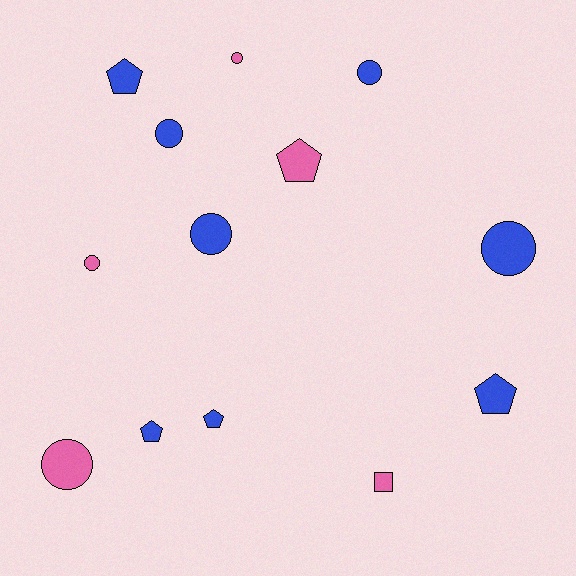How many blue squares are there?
There are no blue squares.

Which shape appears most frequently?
Circle, with 7 objects.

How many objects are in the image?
There are 13 objects.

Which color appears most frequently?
Blue, with 8 objects.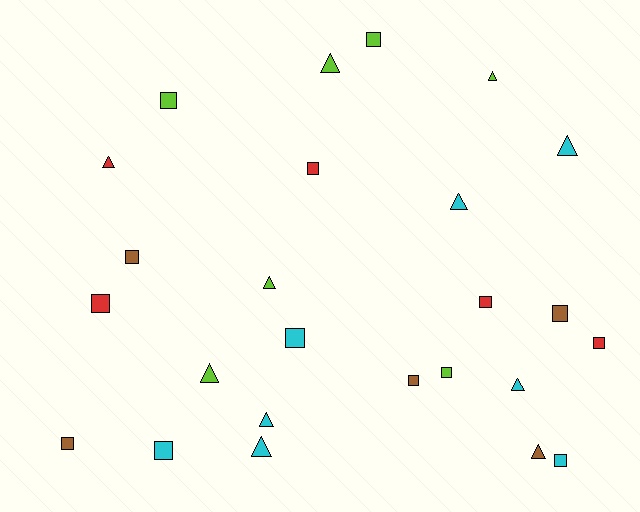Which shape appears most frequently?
Square, with 14 objects.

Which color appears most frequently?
Cyan, with 8 objects.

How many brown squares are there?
There are 4 brown squares.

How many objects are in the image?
There are 25 objects.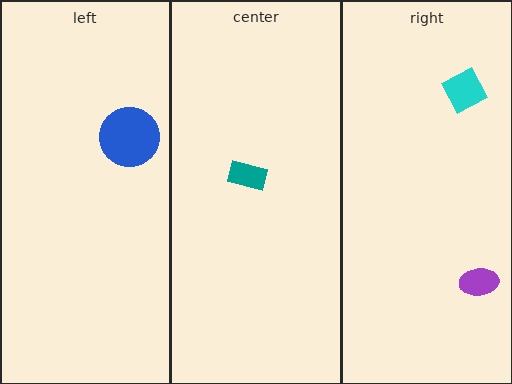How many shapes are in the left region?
1.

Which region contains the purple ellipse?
The right region.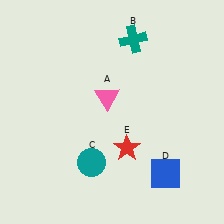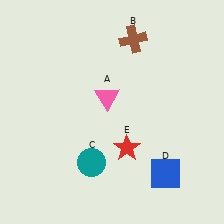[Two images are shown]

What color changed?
The cross (B) changed from teal in Image 1 to brown in Image 2.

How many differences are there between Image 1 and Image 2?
There is 1 difference between the two images.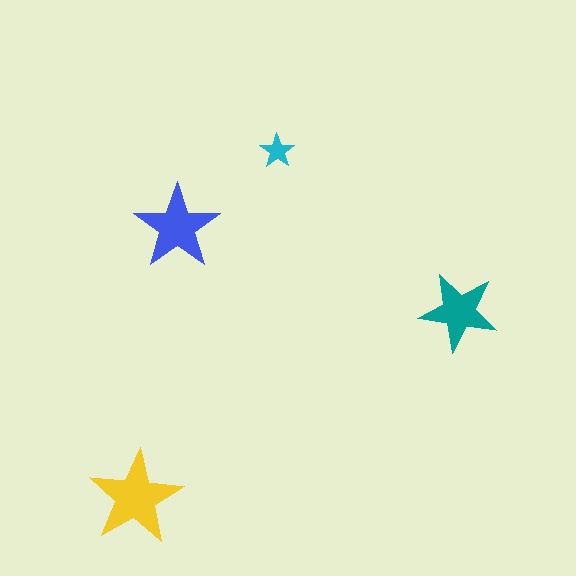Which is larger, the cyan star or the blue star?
The blue one.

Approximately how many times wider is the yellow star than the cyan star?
About 2.5 times wider.